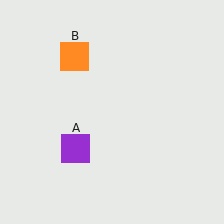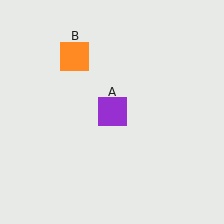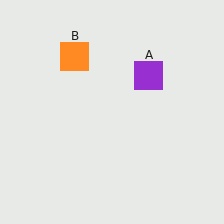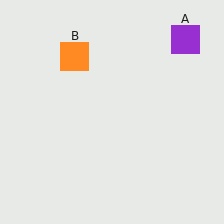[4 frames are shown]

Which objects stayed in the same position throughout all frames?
Orange square (object B) remained stationary.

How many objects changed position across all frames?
1 object changed position: purple square (object A).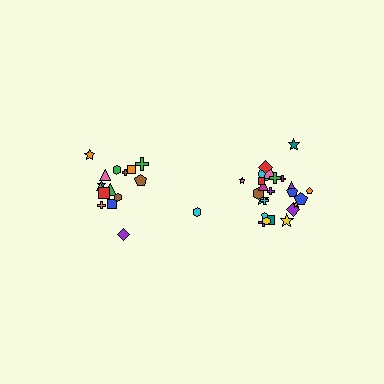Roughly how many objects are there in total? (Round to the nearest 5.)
Roughly 40 objects in total.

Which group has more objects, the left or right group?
The right group.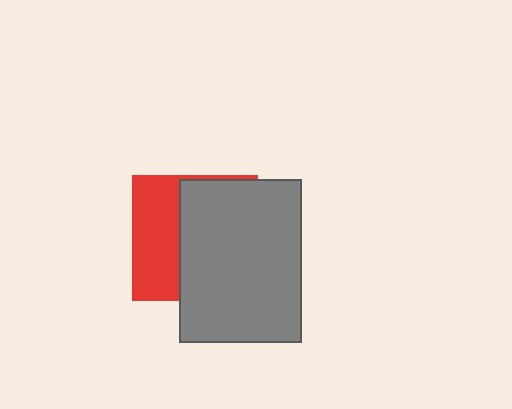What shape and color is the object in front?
The object in front is a gray rectangle.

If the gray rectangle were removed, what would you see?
You would see the complete red square.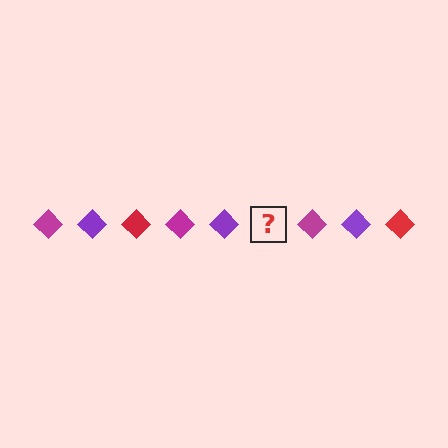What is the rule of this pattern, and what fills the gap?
The rule is that the pattern cycles through magenta, purple, red diamonds. The gap should be filled with a red diamond.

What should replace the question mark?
The question mark should be replaced with a red diamond.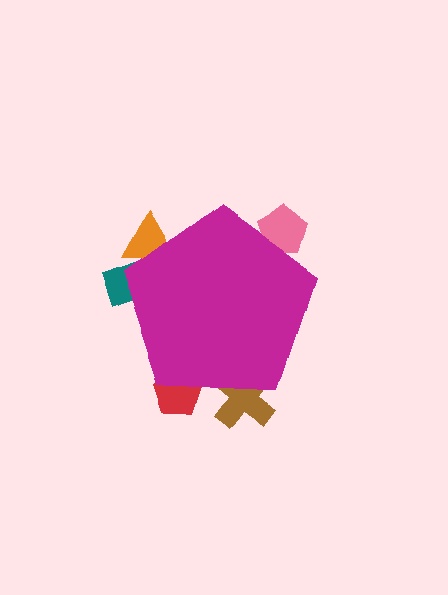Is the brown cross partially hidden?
Yes, the brown cross is partially hidden behind the magenta pentagon.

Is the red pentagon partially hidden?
Yes, the red pentagon is partially hidden behind the magenta pentagon.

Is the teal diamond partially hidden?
Yes, the teal diamond is partially hidden behind the magenta pentagon.